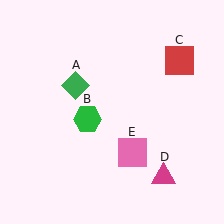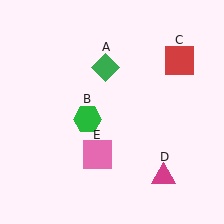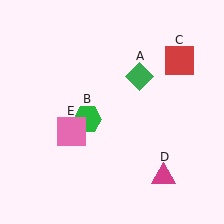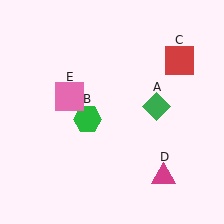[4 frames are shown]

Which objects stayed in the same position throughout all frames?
Green hexagon (object B) and red square (object C) and magenta triangle (object D) remained stationary.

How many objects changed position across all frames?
2 objects changed position: green diamond (object A), pink square (object E).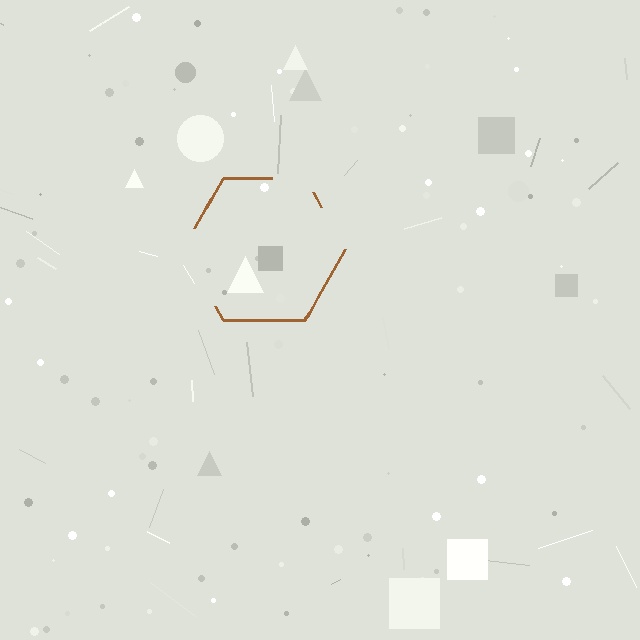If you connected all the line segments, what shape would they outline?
They would outline a hexagon.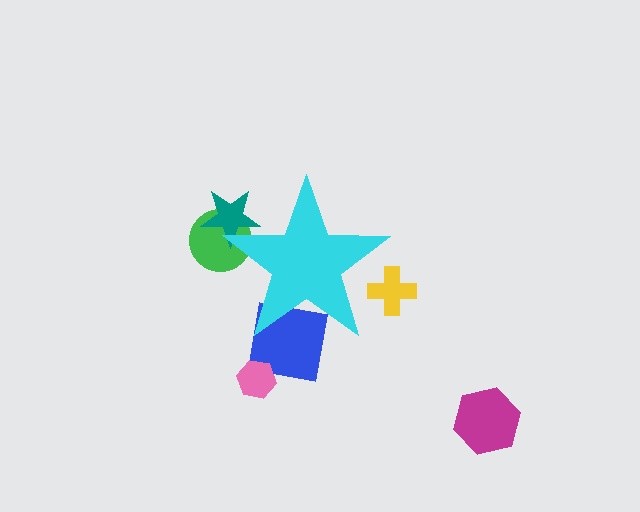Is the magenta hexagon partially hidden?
No, the magenta hexagon is fully visible.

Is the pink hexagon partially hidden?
No, the pink hexagon is fully visible.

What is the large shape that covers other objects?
A cyan star.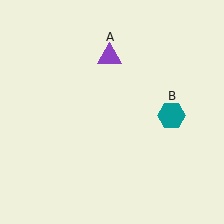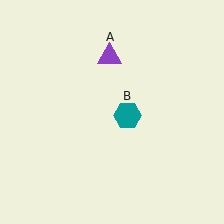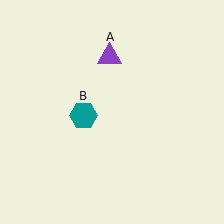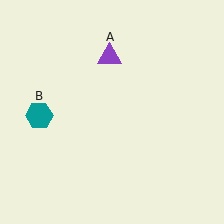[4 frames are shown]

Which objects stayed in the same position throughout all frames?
Purple triangle (object A) remained stationary.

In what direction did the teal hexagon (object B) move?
The teal hexagon (object B) moved left.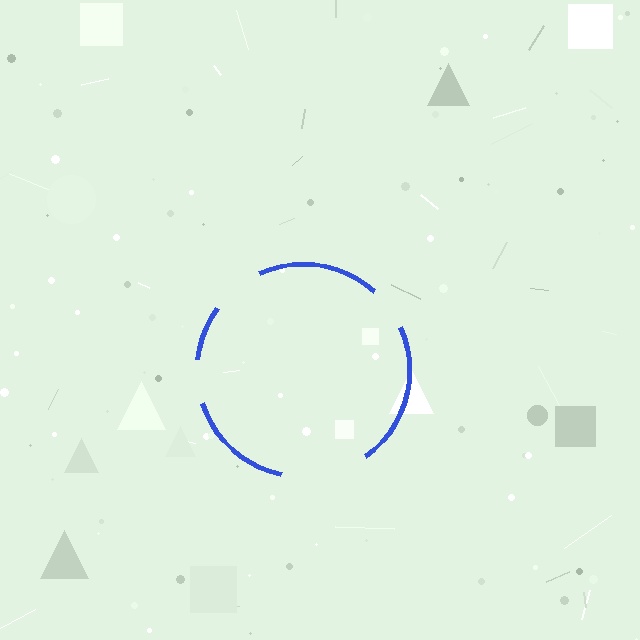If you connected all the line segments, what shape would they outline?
They would outline a circle.